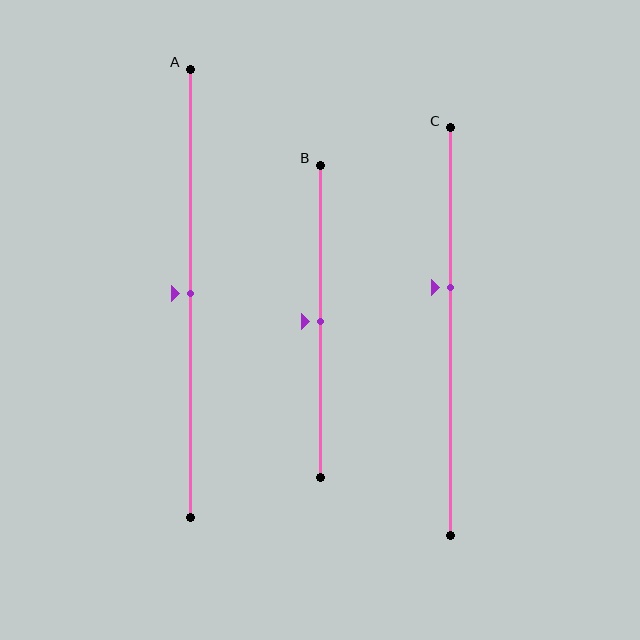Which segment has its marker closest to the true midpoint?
Segment A has its marker closest to the true midpoint.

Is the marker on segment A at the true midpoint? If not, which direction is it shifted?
Yes, the marker on segment A is at the true midpoint.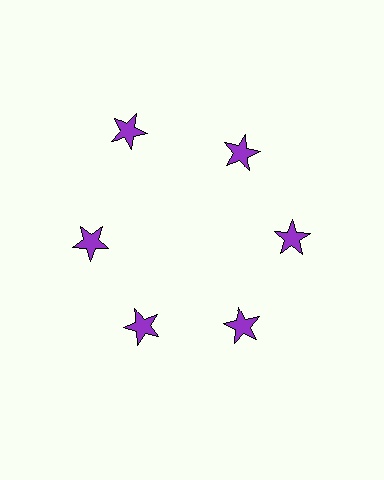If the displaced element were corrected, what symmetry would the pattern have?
It would have 6-fold rotational symmetry — the pattern would map onto itself every 60 degrees.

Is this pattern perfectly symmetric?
No. The 6 purple stars are arranged in a ring, but one element near the 11 o'clock position is pushed outward from the center, breaking the 6-fold rotational symmetry.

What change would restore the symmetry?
The symmetry would be restored by moving it inward, back onto the ring so that all 6 stars sit at equal angles and equal distance from the center.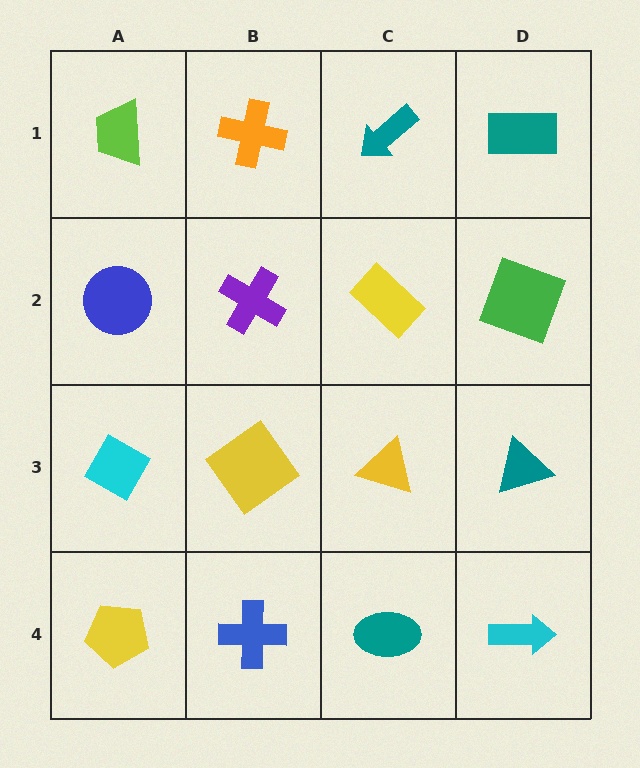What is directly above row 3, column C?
A yellow rectangle.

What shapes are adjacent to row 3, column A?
A blue circle (row 2, column A), a yellow pentagon (row 4, column A), a yellow diamond (row 3, column B).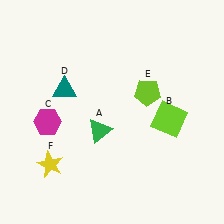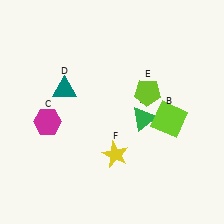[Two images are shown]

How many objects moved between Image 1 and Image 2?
2 objects moved between the two images.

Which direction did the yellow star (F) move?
The yellow star (F) moved right.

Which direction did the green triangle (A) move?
The green triangle (A) moved right.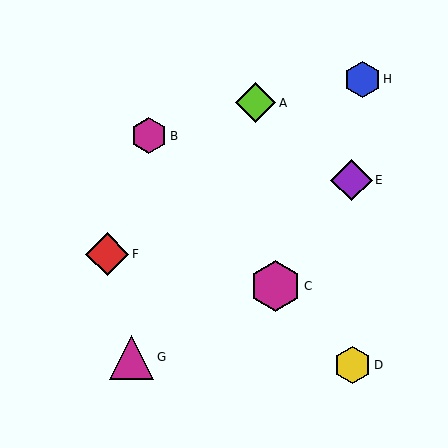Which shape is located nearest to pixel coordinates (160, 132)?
The magenta hexagon (labeled B) at (149, 136) is nearest to that location.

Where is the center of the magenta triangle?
The center of the magenta triangle is at (131, 357).